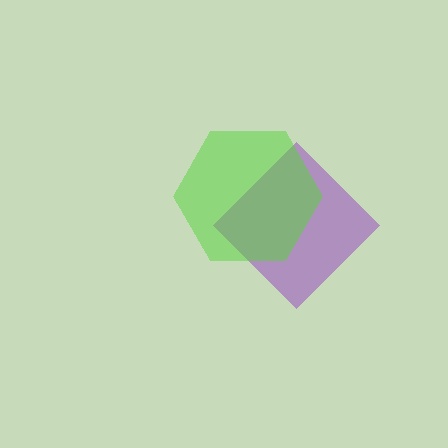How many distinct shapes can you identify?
There are 2 distinct shapes: a purple diamond, a lime hexagon.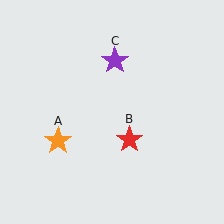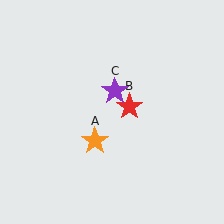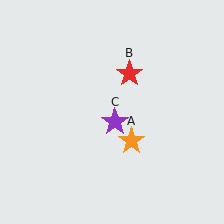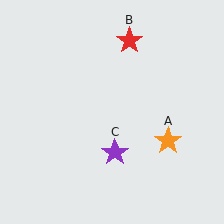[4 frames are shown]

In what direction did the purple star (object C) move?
The purple star (object C) moved down.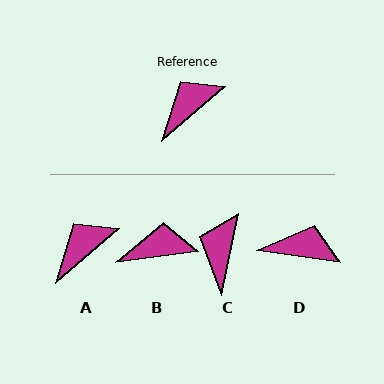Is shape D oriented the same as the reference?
No, it is off by about 49 degrees.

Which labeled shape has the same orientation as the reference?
A.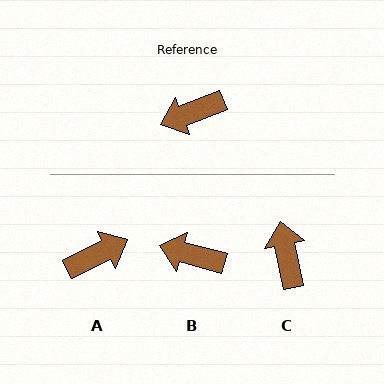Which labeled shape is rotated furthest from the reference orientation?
A, about 175 degrees away.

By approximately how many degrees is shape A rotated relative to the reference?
Approximately 175 degrees clockwise.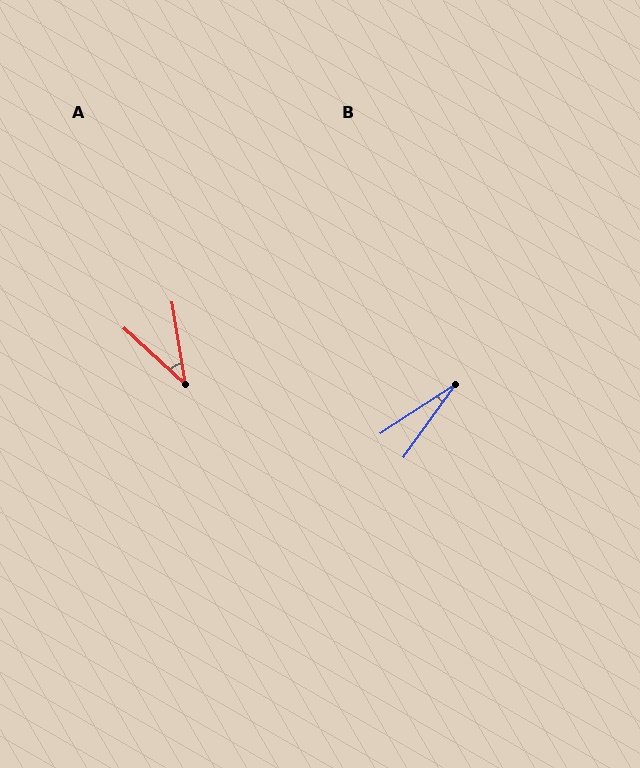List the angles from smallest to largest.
B (21°), A (38°).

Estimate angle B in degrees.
Approximately 21 degrees.